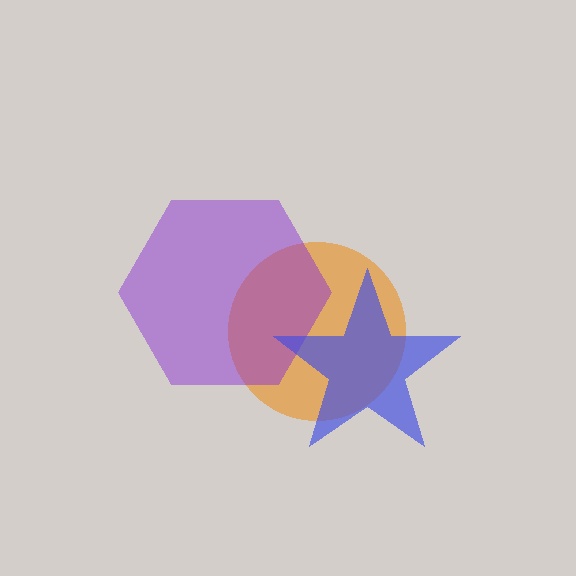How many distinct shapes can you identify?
There are 3 distinct shapes: an orange circle, a purple hexagon, a blue star.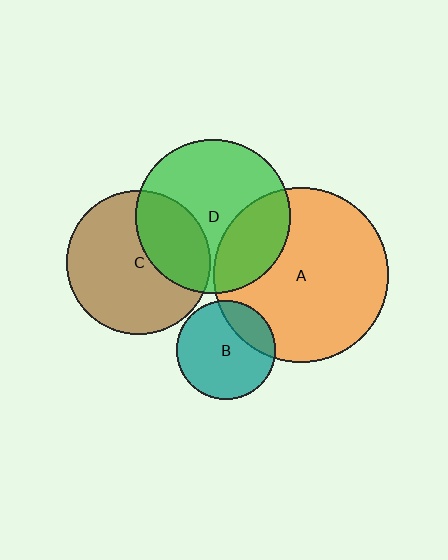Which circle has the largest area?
Circle A (orange).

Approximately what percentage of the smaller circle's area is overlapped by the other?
Approximately 30%.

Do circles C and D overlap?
Yes.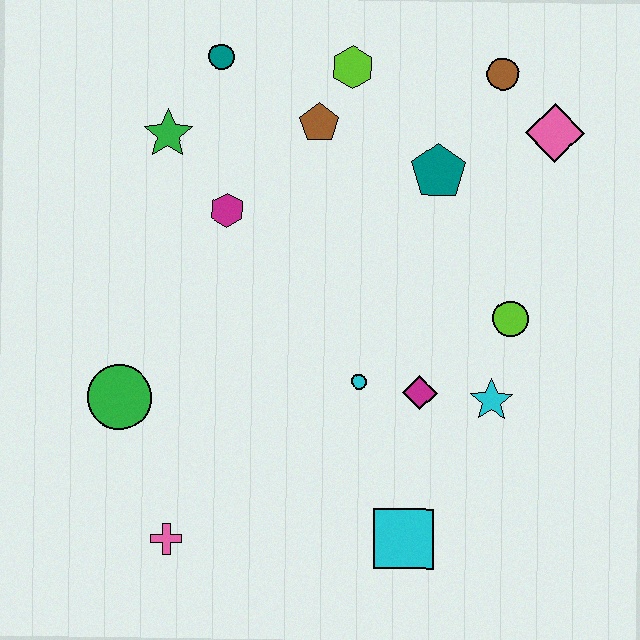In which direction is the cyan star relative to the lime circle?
The cyan star is below the lime circle.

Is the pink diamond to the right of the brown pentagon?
Yes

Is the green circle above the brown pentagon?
No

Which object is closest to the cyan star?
The magenta diamond is closest to the cyan star.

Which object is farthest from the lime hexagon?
The pink cross is farthest from the lime hexagon.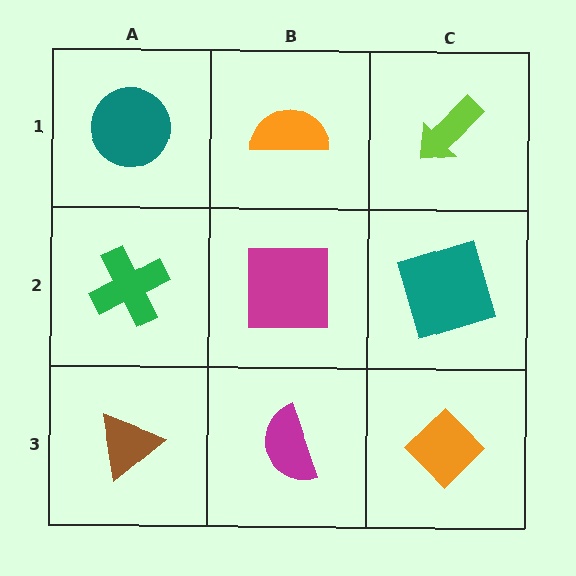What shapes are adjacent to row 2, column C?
A lime arrow (row 1, column C), an orange diamond (row 3, column C), a magenta square (row 2, column B).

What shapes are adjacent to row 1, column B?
A magenta square (row 2, column B), a teal circle (row 1, column A), a lime arrow (row 1, column C).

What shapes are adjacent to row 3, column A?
A green cross (row 2, column A), a magenta semicircle (row 3, column B).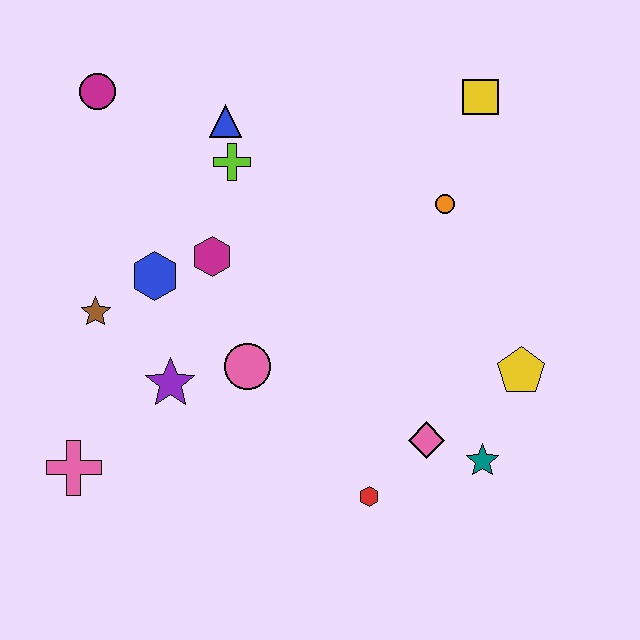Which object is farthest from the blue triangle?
The teal star is farthest from the blue triangle.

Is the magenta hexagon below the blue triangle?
Yes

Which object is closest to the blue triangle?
The lime cross is closest to the blue triangle.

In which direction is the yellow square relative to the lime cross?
The yellow square is to the right of the lime cross.